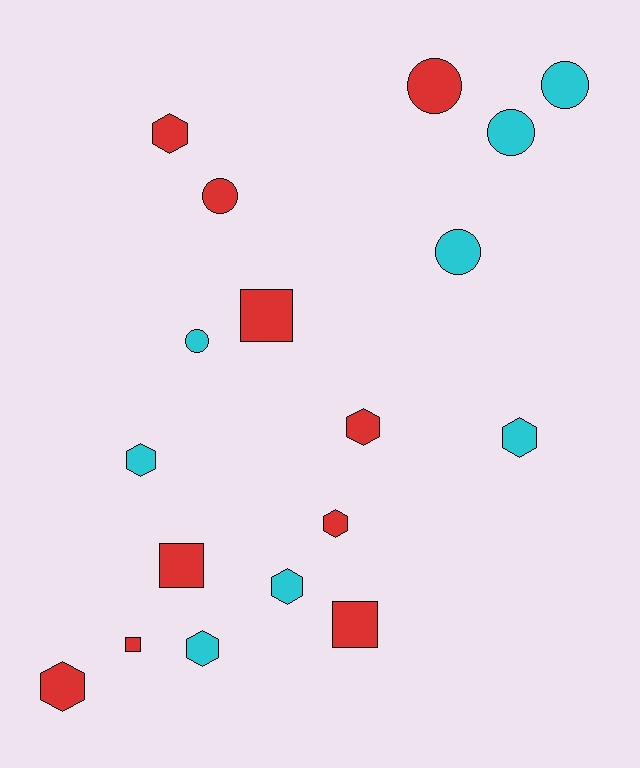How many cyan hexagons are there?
There are 4 cyan hexagons.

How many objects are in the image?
There are 18 objects.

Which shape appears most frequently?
Hexagon, with 8 objects.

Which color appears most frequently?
Red, with 10 objects.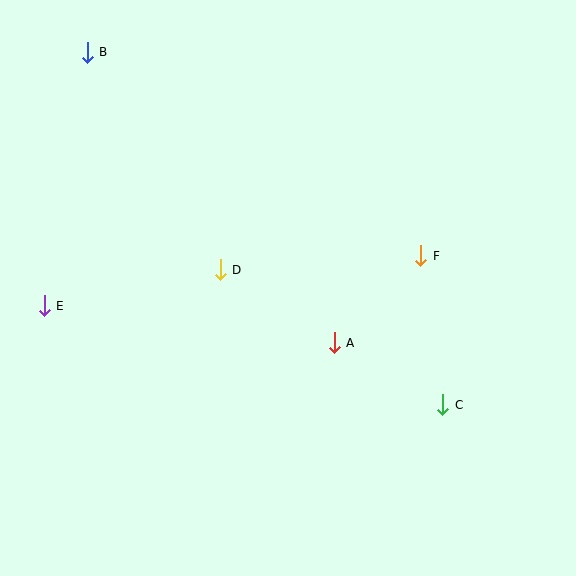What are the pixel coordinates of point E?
Point E is at (44, 306).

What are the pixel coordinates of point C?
Point C is at (443, 405).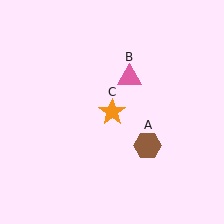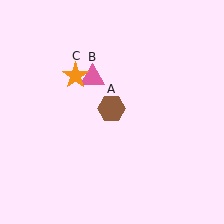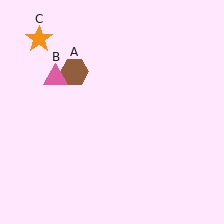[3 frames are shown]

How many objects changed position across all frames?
3 objects changed position: brown hexagon (object A), pink triangle (object B), orange star (object C).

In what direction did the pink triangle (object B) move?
The pink triangle (object B) moved left.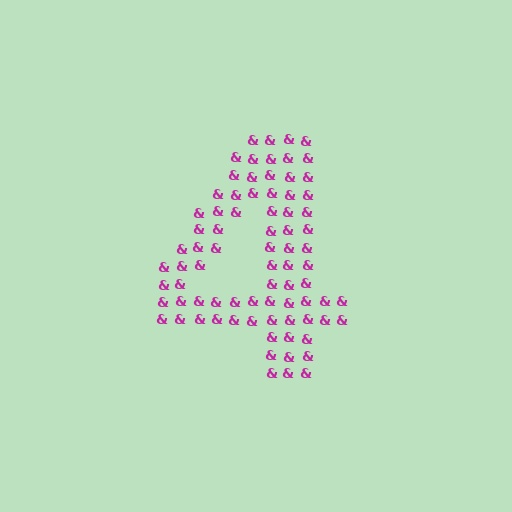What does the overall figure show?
The overall figure shows the digit 4.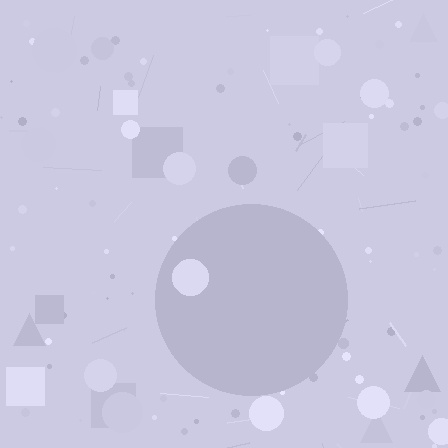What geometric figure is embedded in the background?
A circle is embedded in the background.